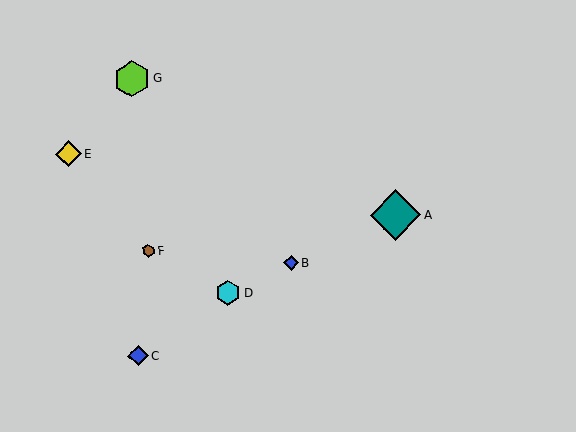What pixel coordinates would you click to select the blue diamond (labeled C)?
Click at (138, 356) to select the blue diamond C.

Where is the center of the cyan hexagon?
The center of the cyan hexagon is at (228, 293).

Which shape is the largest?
The teal diamond (labeled A) is the largest.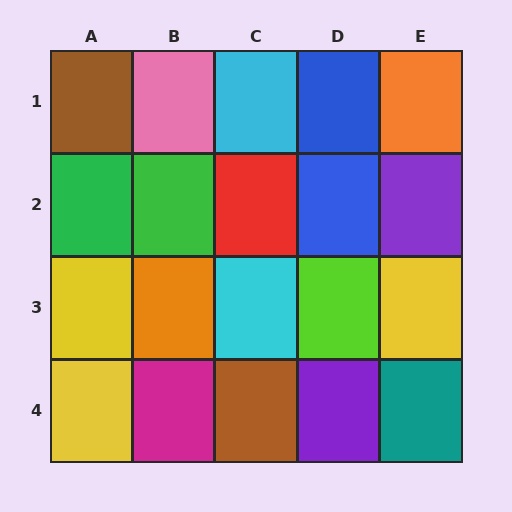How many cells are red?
1 cell is red.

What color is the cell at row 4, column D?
Purple.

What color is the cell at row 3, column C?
Cyan.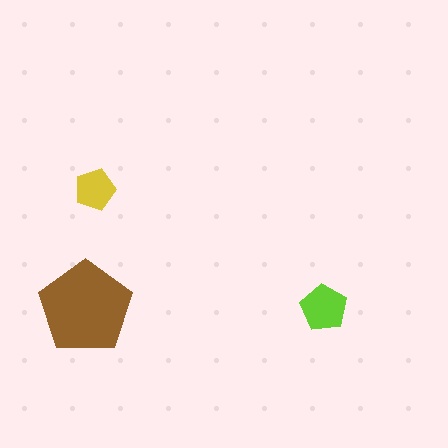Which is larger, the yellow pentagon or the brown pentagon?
The brown one.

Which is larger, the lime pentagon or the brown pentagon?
The brown one.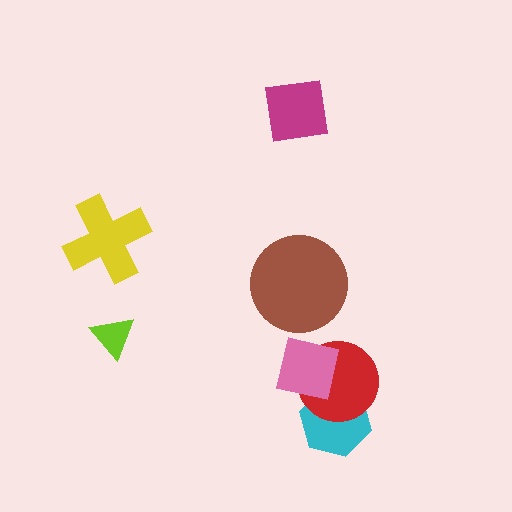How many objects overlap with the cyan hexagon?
2 objects overlap with the cyan hexagon.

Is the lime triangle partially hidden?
No, no other shape covers it.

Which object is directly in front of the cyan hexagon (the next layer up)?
The red circle is directly in front of the cyan hexagon.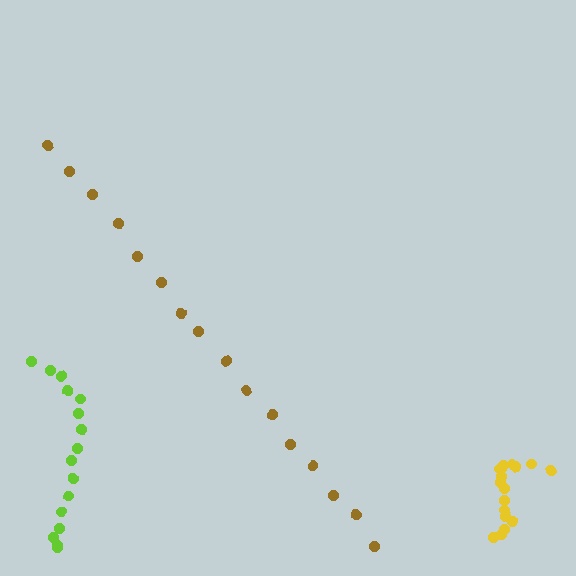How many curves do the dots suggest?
There are 3 distinct paths.